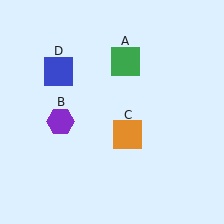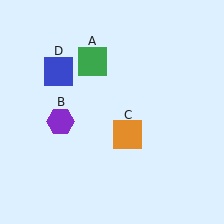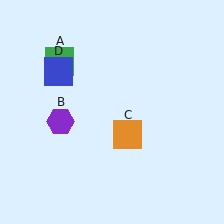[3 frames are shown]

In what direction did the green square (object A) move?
The green square (object A) moved left.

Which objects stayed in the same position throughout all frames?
Purple hexagon (object B) and orange square (object C) and blue square (object D) remained stationary.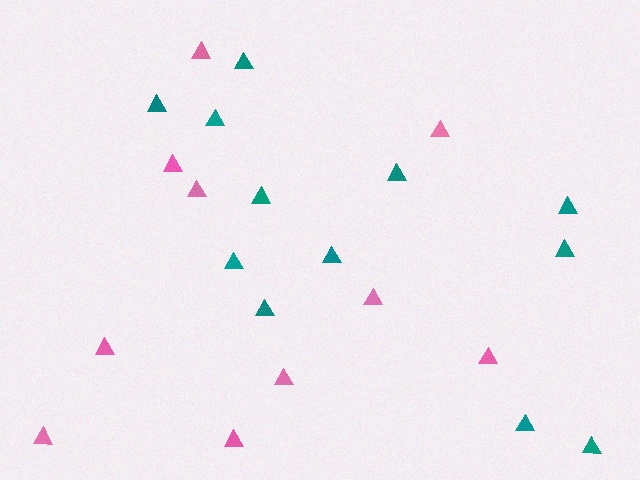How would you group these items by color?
There are 2 groups: one group of teal triangles (12) and one group of pink triangles (10).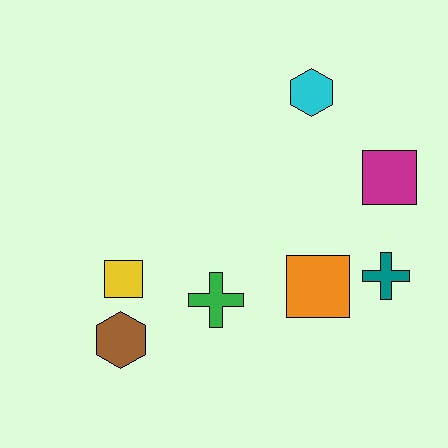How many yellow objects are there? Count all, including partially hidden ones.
There is 1 yellow object.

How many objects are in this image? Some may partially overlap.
There are 7 objects.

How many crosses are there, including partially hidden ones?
There are 2 crosses.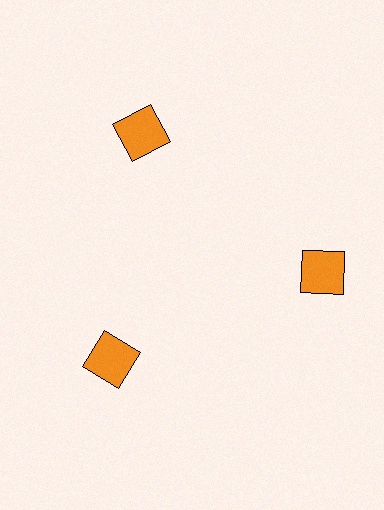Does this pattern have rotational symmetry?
Yes, this pattern has 3-fold rotational symmetry. It looks the same after rotating 120 degrees around the center.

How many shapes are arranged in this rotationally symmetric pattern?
There are 3 shapes, arranged in 3 groups of 1.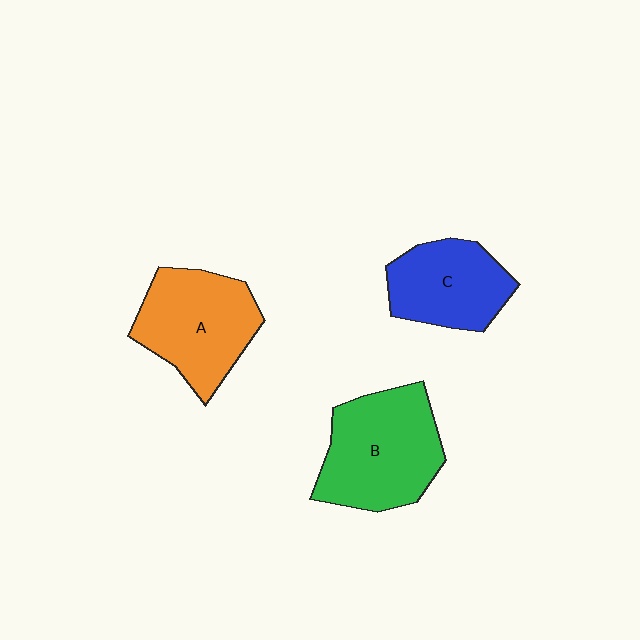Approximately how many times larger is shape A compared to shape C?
Approximately 1.2 times.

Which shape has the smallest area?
Shape C (blue).